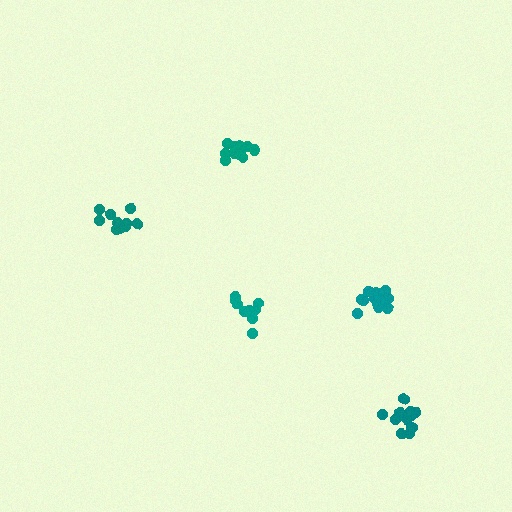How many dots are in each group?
Group 1: 13 dots, Group 2: 11 dots, Group 3: 9 dots, Group 4: 12 dots, Group 5: 10 dots (55 total).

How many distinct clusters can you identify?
There are 5 distinct clusters.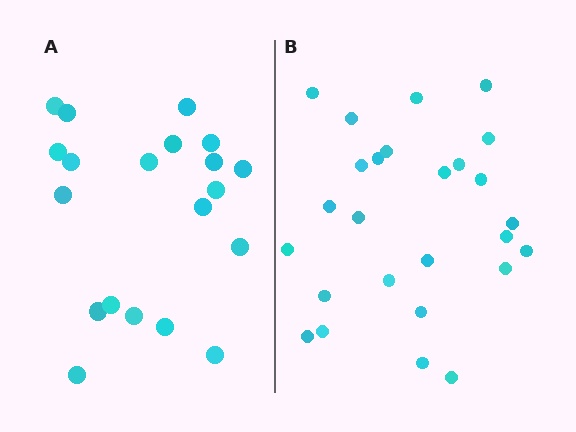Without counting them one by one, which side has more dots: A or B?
Region B (the right region) has more dots.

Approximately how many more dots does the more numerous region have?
Region B has about 6 more dots than region A.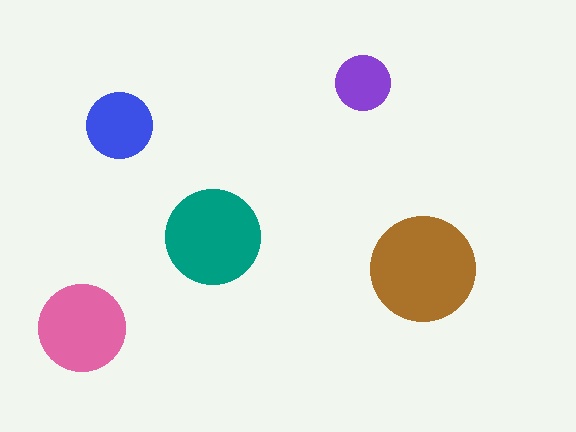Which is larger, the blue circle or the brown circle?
The brown one.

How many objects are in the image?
There are 5 objects in the image.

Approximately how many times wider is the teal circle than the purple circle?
About 1.5 times wider.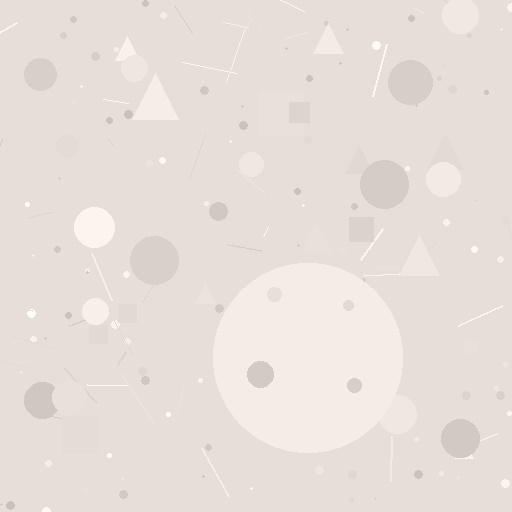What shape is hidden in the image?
A circle is hidden in the image.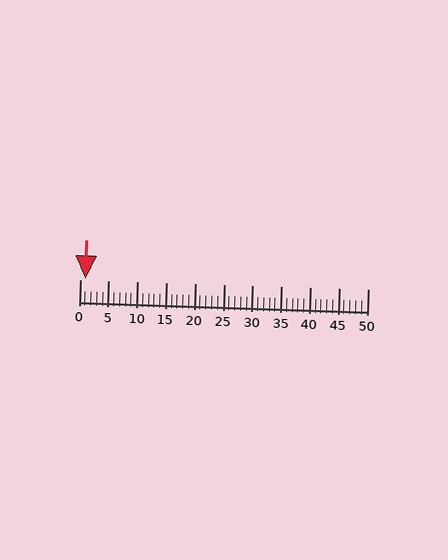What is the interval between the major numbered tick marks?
The major tick marks are spaced 5 units apart.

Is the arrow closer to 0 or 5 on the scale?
The arrow is closer to 0.